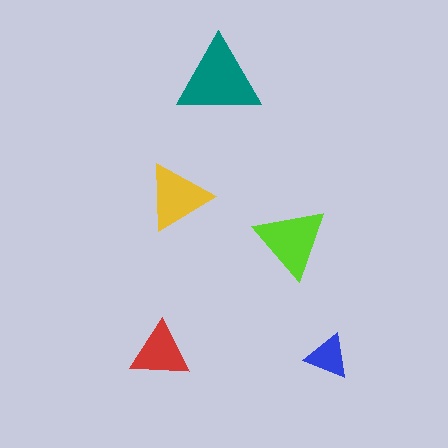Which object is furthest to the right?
The blue triangle is rightmost.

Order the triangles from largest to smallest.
the teal one, the lime one, the yellow one, the red one, the blue one.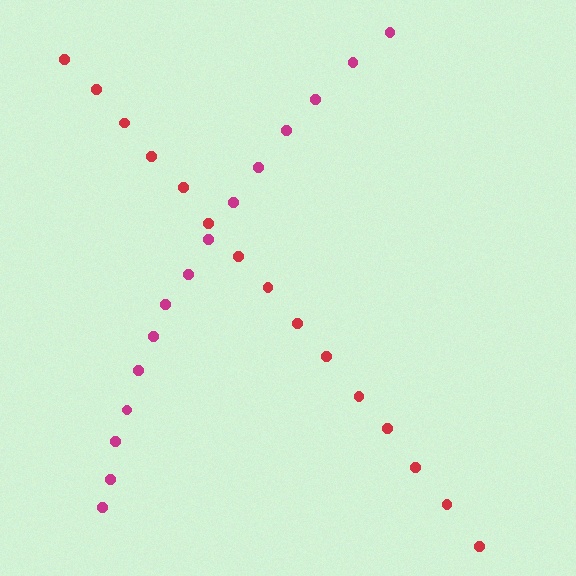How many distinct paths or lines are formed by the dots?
There are 2 distinct paths.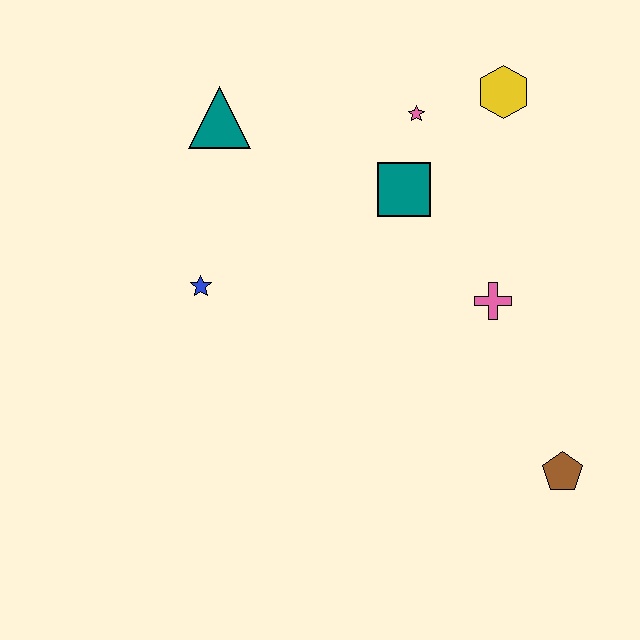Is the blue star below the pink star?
Yes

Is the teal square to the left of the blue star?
No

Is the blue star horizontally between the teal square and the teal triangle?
No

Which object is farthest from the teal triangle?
The brown pentagon is farthest from the teal triangle.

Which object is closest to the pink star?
The teal square is closest to the pink star.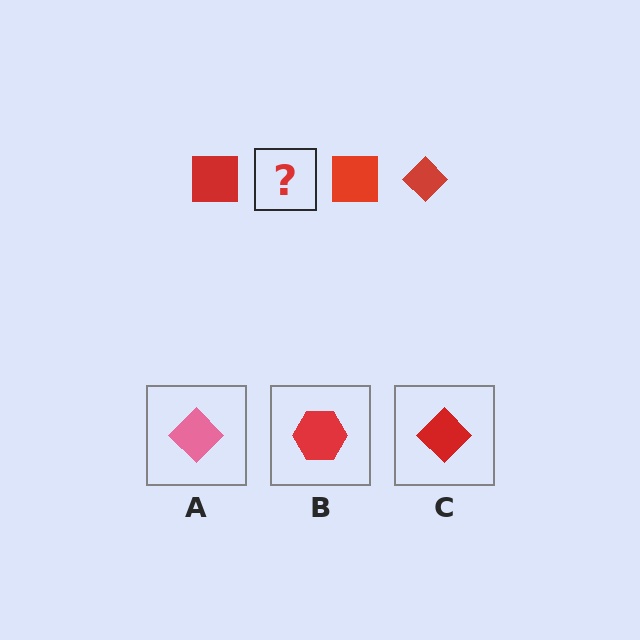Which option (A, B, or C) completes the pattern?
C.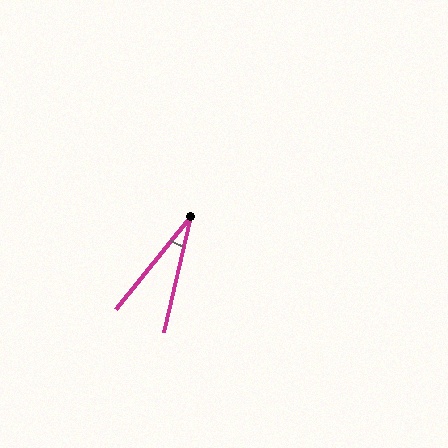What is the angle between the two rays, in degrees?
Approximately 26 degrees.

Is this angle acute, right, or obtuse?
It is acute.